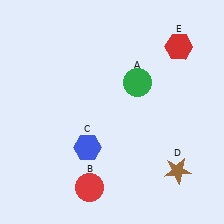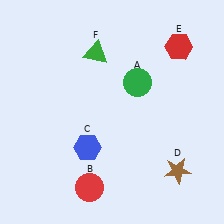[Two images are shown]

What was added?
A green triangle (F) was added in Image 2.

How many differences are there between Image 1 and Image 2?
There is 1 difference between the two images.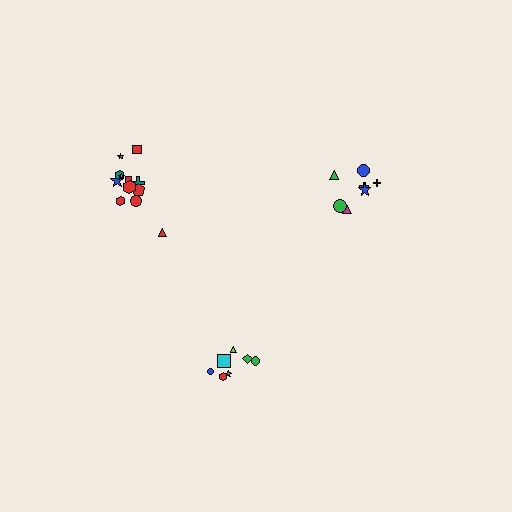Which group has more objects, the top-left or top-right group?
The top-left group.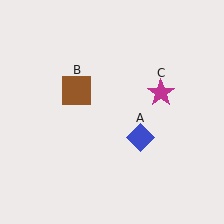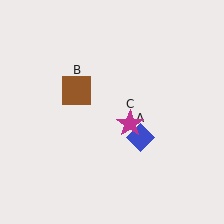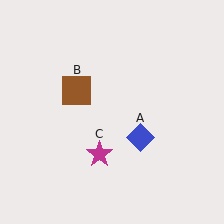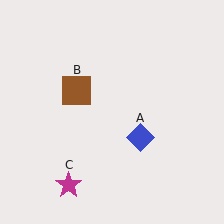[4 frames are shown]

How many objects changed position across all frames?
1 object changed position: magenta star (object C).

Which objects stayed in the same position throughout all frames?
Blue diamond (object A) and brown square (object B) remained stationary.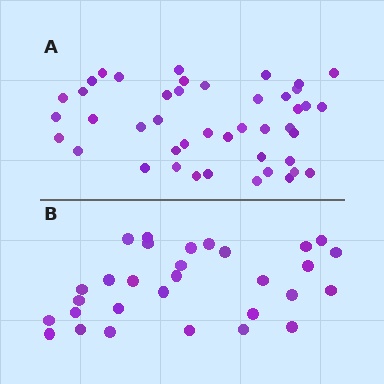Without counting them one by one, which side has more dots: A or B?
Region A (the top region) has more dots.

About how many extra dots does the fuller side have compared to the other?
Region A has approximately 15 more dots than region B.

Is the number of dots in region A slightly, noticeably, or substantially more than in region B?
Region A has substantially more. The ratio is roughly 1.5 to 1.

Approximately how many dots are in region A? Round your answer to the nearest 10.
About 40 dots. (The exact count is 44, which rounds to 40.)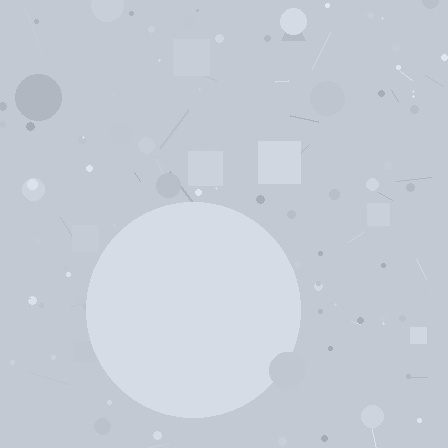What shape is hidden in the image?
A circle is hidden in the image.